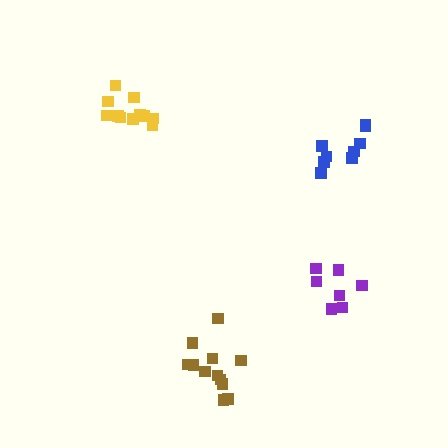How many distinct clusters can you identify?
There are 4 distinct clusters.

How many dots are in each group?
Group 1: 7 dots, Group 2: 11 dots, Group 3: 9 dots, Group 4: 12 dots (39 total).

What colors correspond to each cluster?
The clusters are colored: purple, yellow, blue, brown.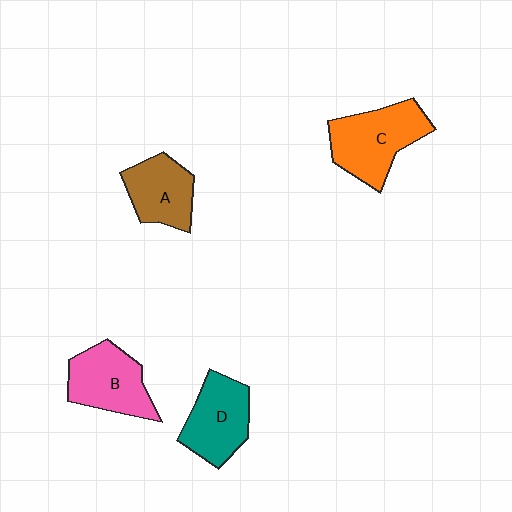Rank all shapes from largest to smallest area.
From largest to smallest: C (orange), B (pink), D (teal), A (brown).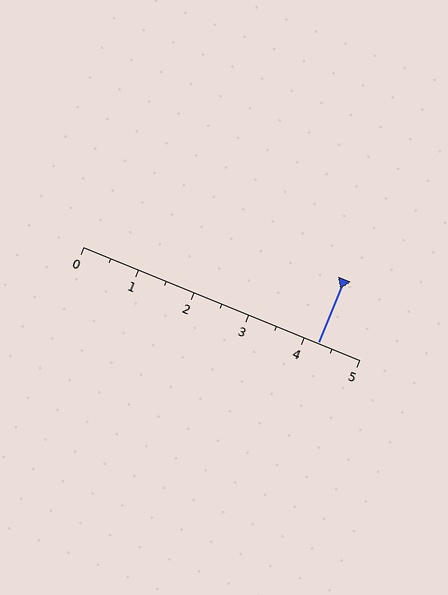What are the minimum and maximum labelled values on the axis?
The axis runs from 0 to 5.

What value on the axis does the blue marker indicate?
The marker indicates approximately 4.2.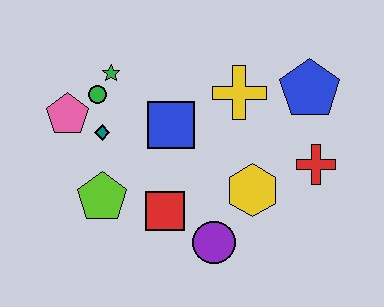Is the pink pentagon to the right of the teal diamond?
No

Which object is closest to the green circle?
The green star is closest to the green circle.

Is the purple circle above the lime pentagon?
No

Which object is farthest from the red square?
The blue pentagon is farthest from the red square.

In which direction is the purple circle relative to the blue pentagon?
The purple circle is below the blue pentagon.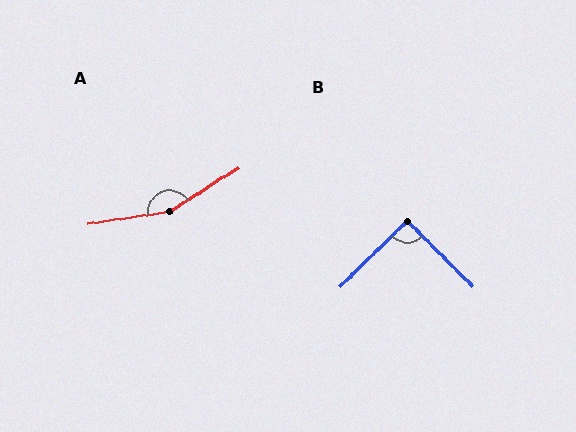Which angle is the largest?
A, at approximately 156 degrees.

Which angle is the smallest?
B, at approximately 91 degrees.